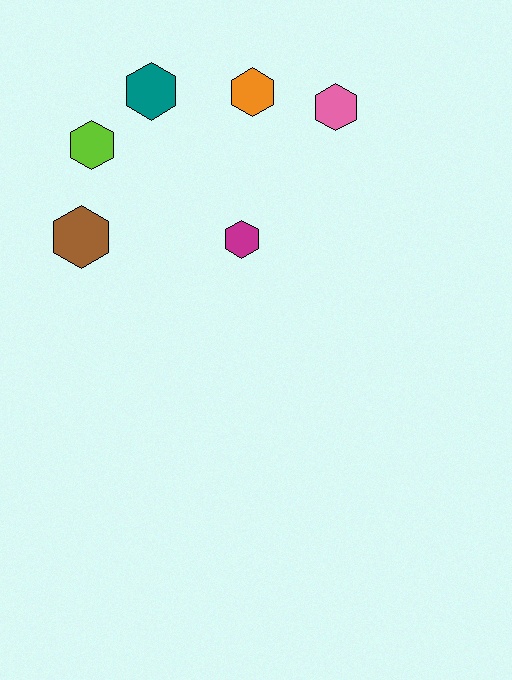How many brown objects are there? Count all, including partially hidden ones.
There is 1 brown object.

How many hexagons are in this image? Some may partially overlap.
There are 6 hexagons.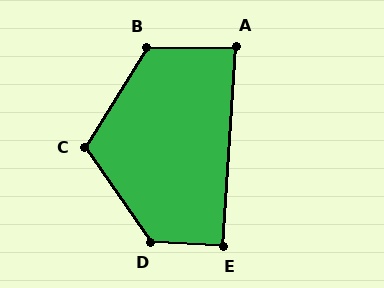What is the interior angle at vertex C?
Approximately 114 degrees (obtuse).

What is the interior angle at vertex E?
Approximately 91 degrees (approximately right).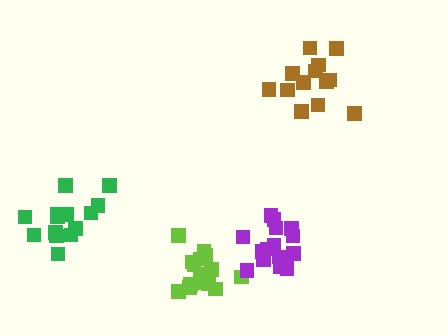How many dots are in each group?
Group 1: 13 dots, Group 2: 14 dots, Group 3: 15 dots, Group 4: 15 dots (57 total).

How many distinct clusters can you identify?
There are 4 distinct clusters.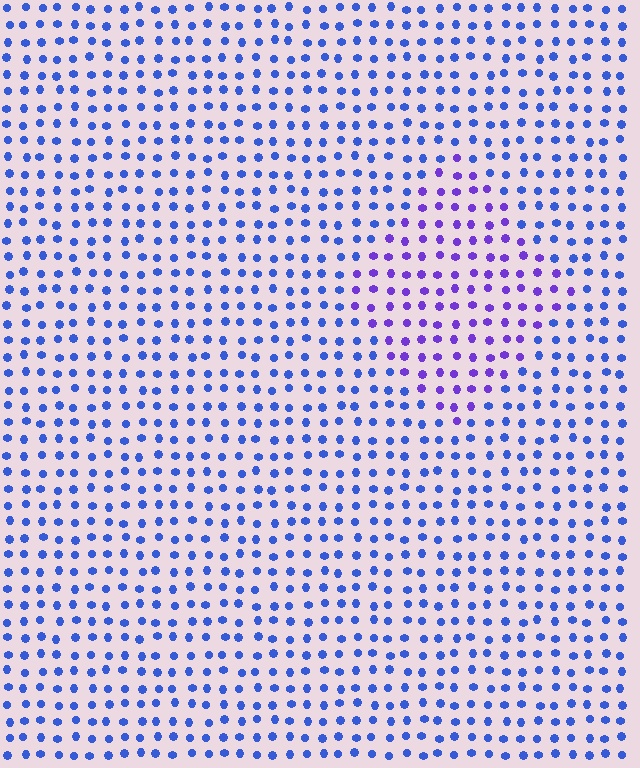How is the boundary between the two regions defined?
The boundary is defined purely by a slight shift in hue (about 36 degrees). Spacing, size, and orientation are identical on both sides.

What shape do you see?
I see a diamond.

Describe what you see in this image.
The image is filled with small blue elements in a uniform arrangement. A diamond-shaped region is visible where the elements are tinted to a slightly different hue, forming a subtle color boundary.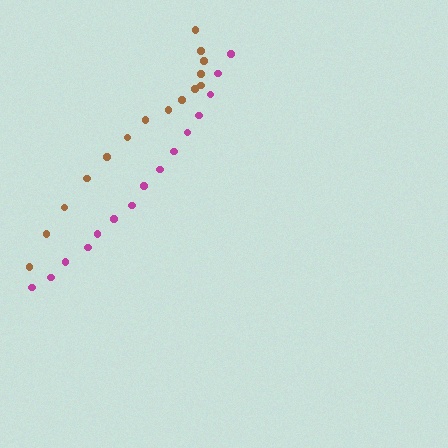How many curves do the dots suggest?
There are 2 distinct paths.